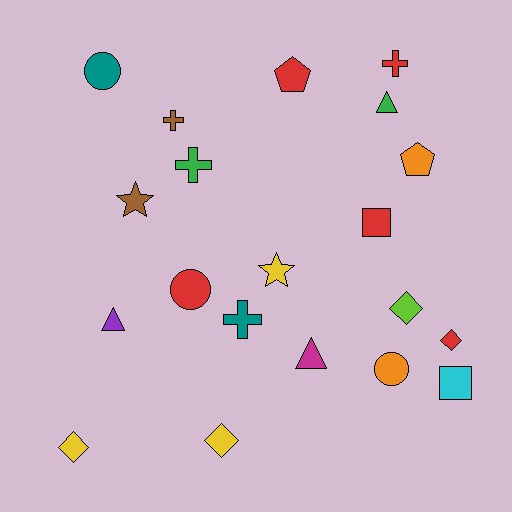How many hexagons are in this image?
There are no hexagons.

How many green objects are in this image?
There are 2 green objects.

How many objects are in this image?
There are 20 objects.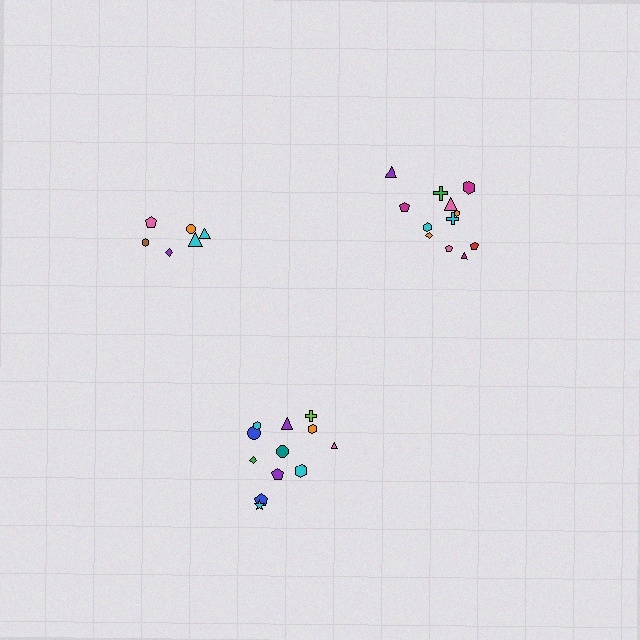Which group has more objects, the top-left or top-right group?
The top-right group.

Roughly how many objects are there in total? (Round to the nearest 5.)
Roughly 30 objects in total.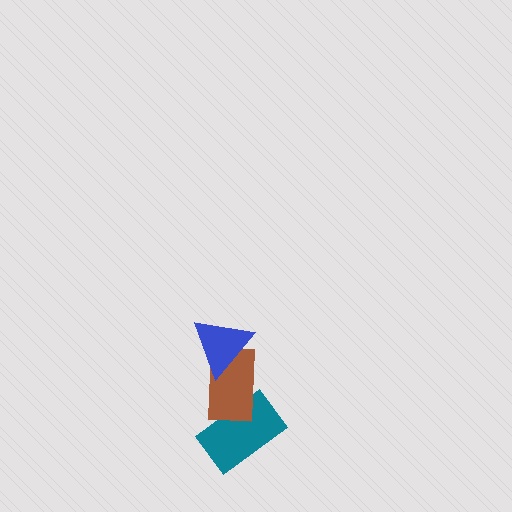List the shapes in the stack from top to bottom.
From top to bottom: the blue triangle, the brown rectangle, the teal rectangle.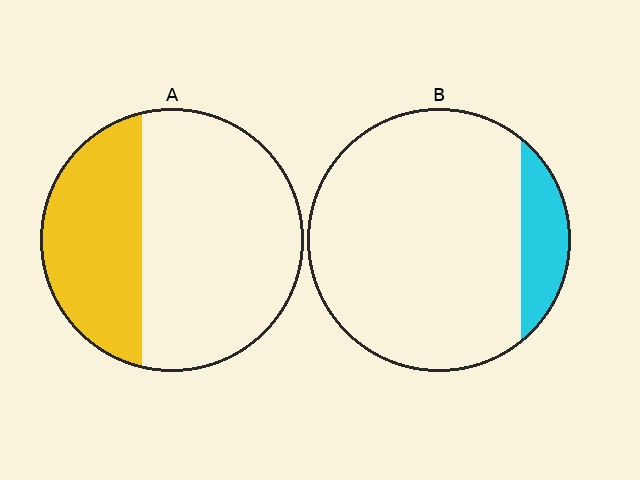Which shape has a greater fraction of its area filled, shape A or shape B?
Shape A.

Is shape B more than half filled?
No.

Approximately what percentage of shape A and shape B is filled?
A is approximately 35% and B is approximately 15%.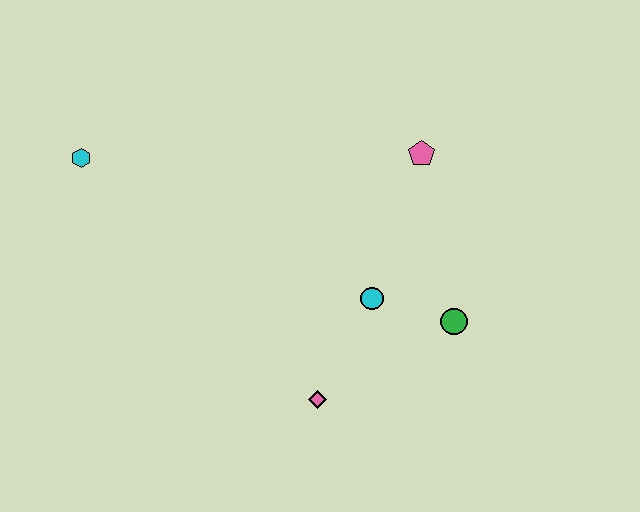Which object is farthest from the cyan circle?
The cyan hexagon is farthest from the cyan circle.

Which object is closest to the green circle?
The cyan circle is closest to the green circle.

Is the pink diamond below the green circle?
Yes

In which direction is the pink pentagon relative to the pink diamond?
The pink pentagon is above the pink diamond.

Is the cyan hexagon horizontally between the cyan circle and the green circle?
No